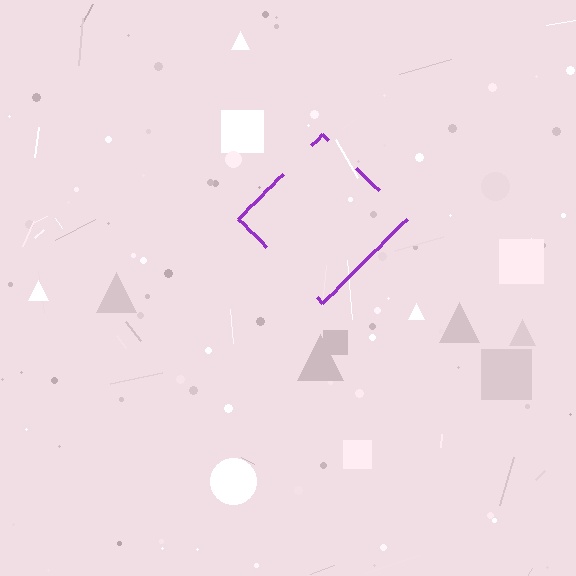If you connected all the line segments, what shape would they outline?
They would outline a diamond.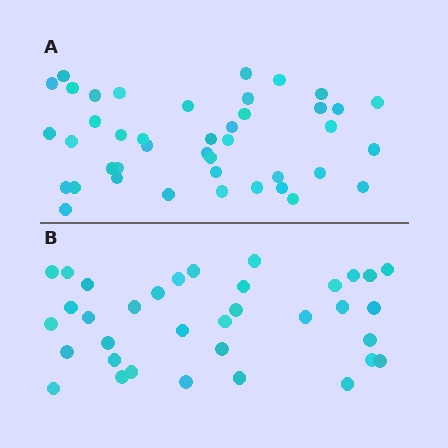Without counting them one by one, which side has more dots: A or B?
Region A (the top region) has more dots.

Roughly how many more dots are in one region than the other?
Region A has roughly 8 or so more dots than region B.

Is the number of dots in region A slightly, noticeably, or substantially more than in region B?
Region A has only slightly more — the two regions are fairly close. The ratio is roughly 1.2 to 1.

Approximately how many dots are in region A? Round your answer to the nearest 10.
About 40 dots. (The exact count is 42, which rounds to 40.)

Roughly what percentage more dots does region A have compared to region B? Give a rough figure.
About 20% more.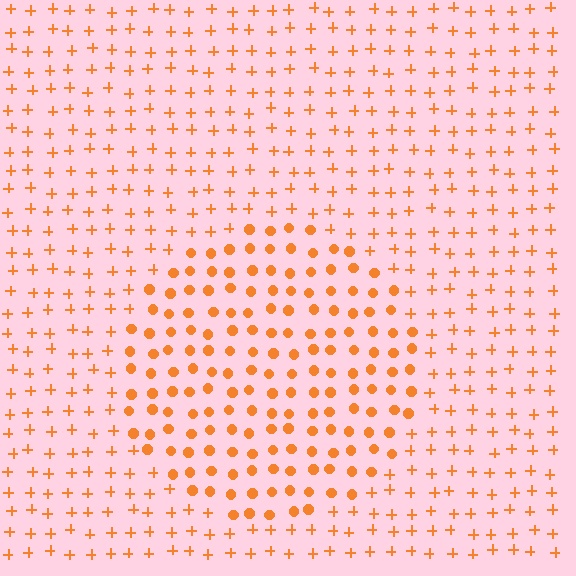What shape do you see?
I see a circle.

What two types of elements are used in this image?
The image uses circles inside the circle region and plus signs outside it.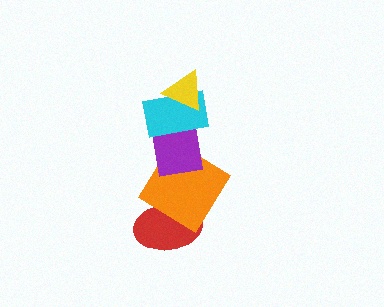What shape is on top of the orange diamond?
The purple square is on top of the orange diamond.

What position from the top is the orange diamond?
The orange diamond is 4th from the top.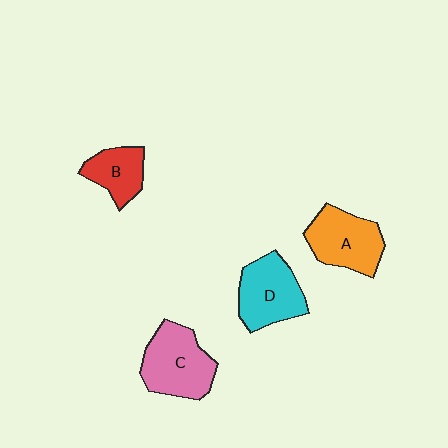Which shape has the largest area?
Shape C (pink).